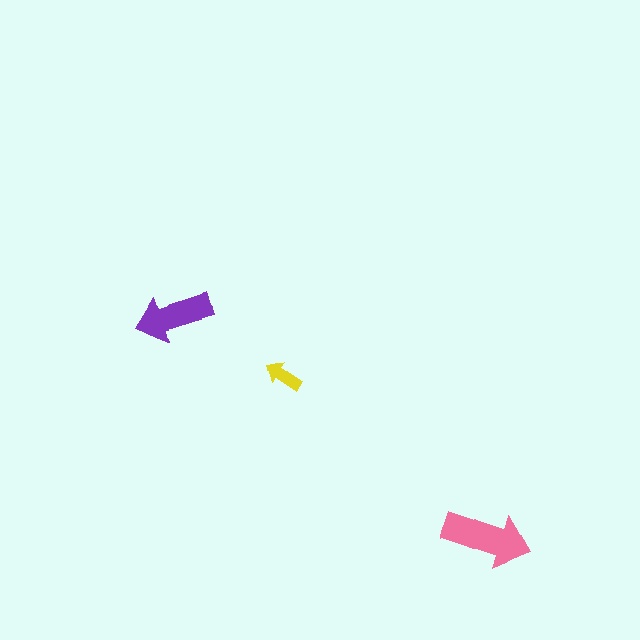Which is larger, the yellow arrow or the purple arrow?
The purple one.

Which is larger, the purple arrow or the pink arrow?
The pink one.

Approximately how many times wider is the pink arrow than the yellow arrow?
About 2.5 times wider.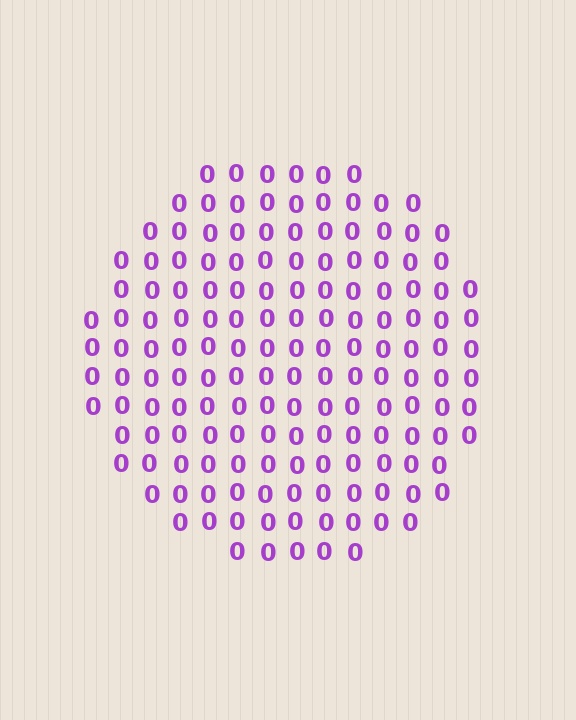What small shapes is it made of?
It is made of small digit 0's.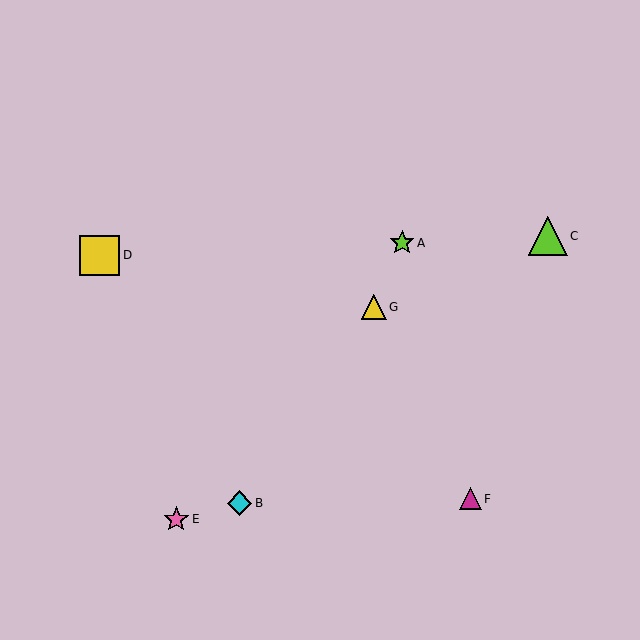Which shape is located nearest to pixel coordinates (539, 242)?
The lime triangle (labeled C) at (548, 236) is nearest to that location.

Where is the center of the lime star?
The center of the lime star is at (402, 243).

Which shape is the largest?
The yellow square (labeled D) is the largest.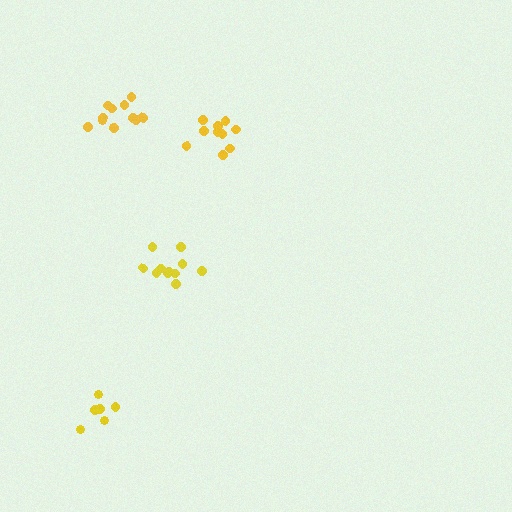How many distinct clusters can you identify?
There are 4 distinct clusters.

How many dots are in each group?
Group 1: 10 dots, Group 2: 11 dots, Group 3: 6 dots, Group 4: 12 dots (39 total).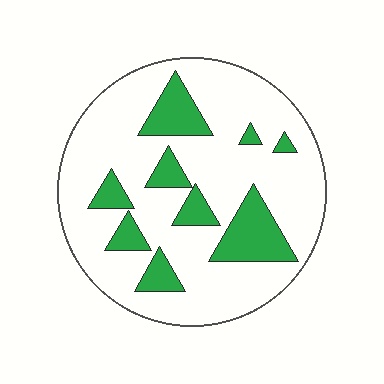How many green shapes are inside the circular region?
9.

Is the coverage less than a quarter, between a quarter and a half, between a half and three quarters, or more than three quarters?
Less than a quarter.